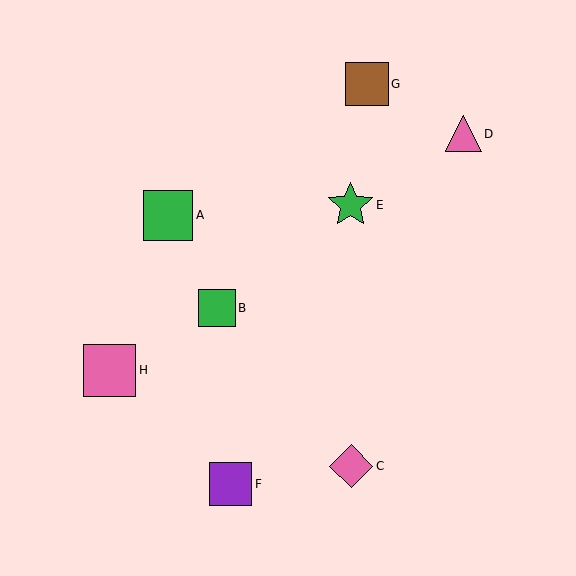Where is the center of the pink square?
The center of the pink square is at (110, 370).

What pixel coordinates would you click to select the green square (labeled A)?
Click at (168, 215) to select the green square A.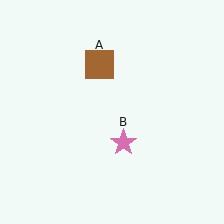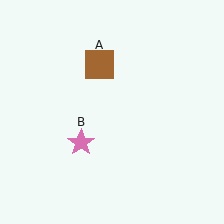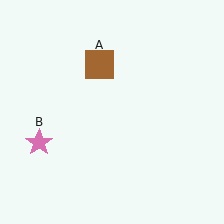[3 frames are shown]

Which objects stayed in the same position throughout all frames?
Brown square (object A) remained stationary.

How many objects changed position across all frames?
1 object changed position: pink star (object B).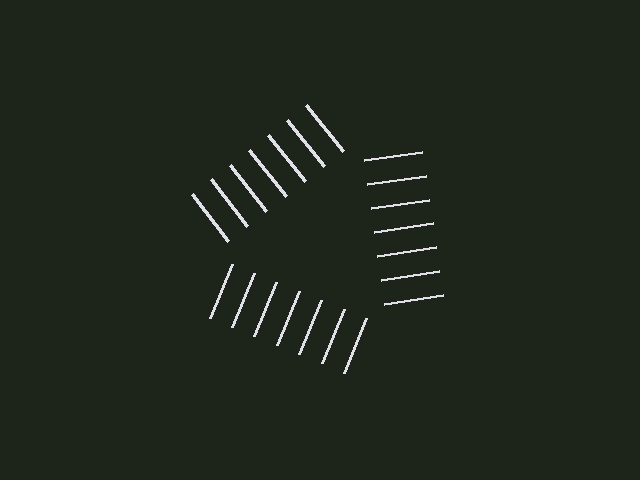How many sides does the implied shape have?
3 sides — the line-ends trace a triangle.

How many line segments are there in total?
21 — 7 along each of the 3 edges.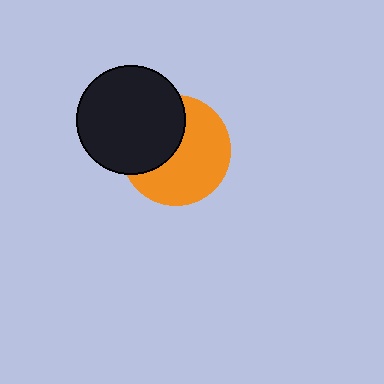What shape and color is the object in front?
The object in front is a black circle.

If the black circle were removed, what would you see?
You would see the complete orange circle.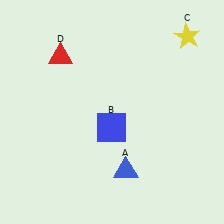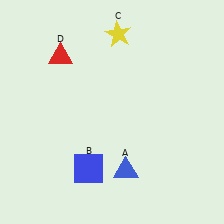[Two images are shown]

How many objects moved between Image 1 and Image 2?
2 objects moved between the two images.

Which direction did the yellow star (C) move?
The yellow star (C) moved left.